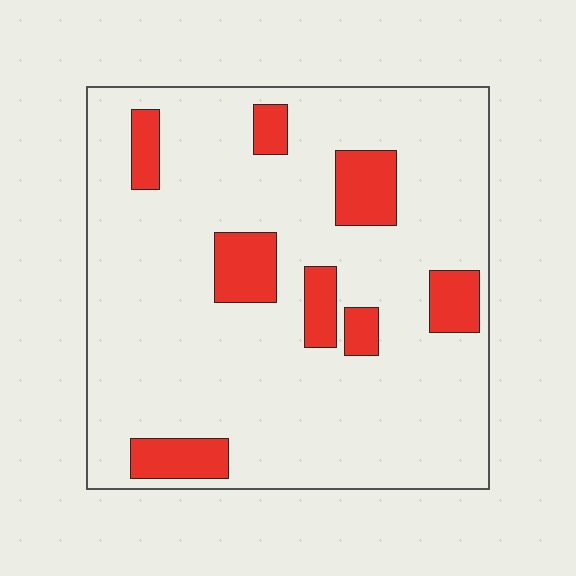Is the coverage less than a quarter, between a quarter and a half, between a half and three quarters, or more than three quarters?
Less than a quarter.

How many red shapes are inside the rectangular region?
8.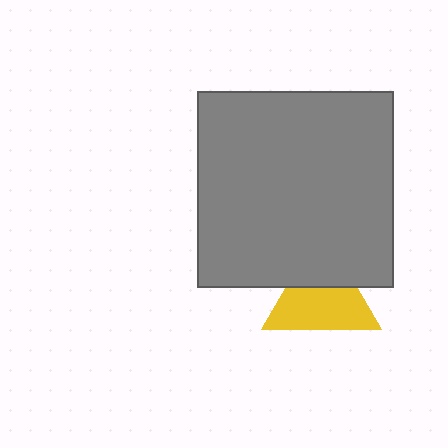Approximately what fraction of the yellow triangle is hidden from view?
Roughly 35% of the yellow triangle is hidden behind the gray square.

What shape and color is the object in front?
The object in front is a gray square.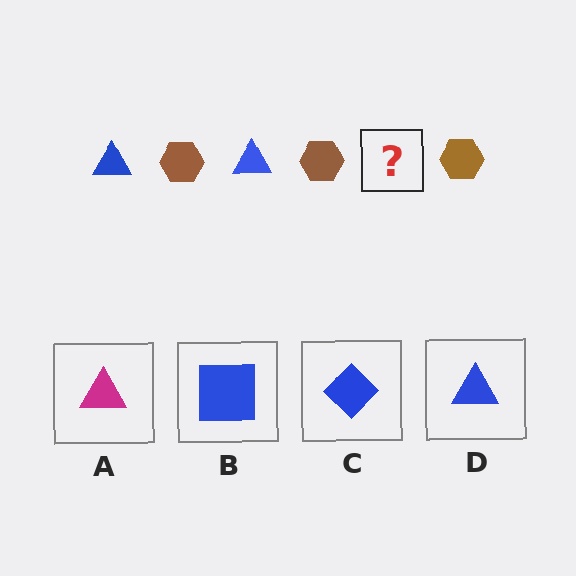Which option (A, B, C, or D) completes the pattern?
D.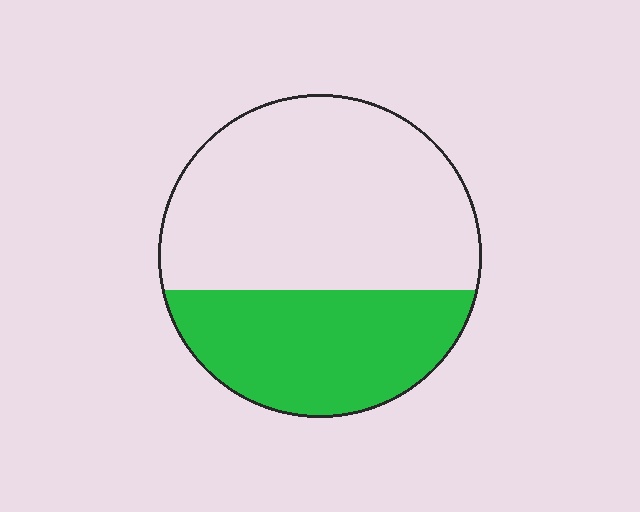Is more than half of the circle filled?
No.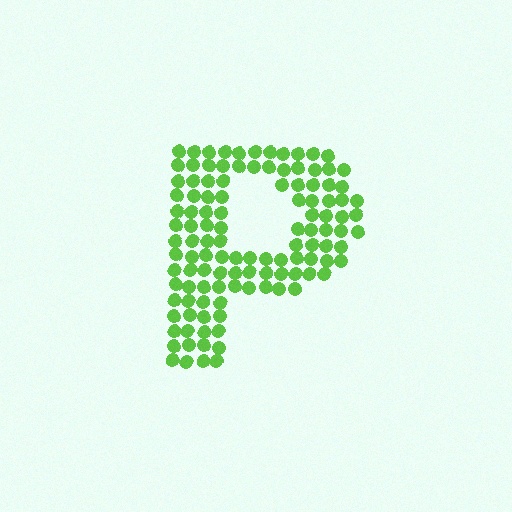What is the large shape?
The large shape is the letter P.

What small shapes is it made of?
It is made of small circles.